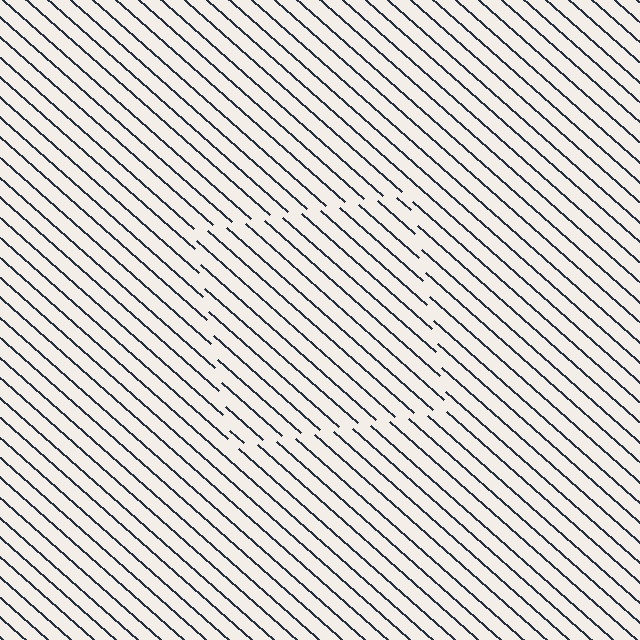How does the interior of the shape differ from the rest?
The interior of the shape contains the same grating, shifted by half a period — the contour is defined by the phase discontinuity where line-ends from the inner and outer gratings abut.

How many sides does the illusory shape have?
4 sides — the line-ends trace a square.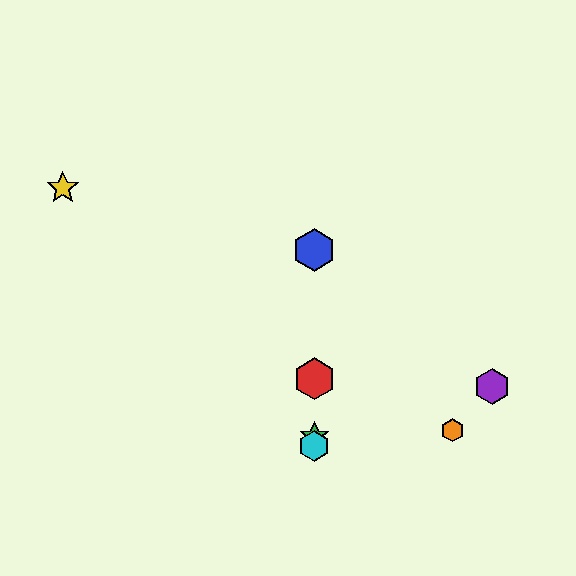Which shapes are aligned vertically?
The red hexagon, the blue hexagon, the green star, the cyan hexagon are aligned vertically.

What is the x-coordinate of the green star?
The green star is at x≈314.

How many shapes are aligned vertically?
4 shapes (the red hexagon, the blue hexagon, the green star, the cyan hexagon) are aligned vertically.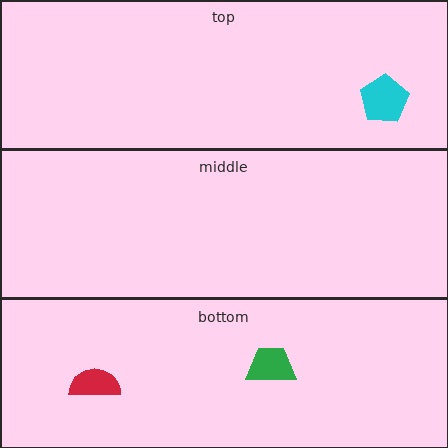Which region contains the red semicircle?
The bottom region.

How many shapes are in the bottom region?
2.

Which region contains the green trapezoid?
The bottom region.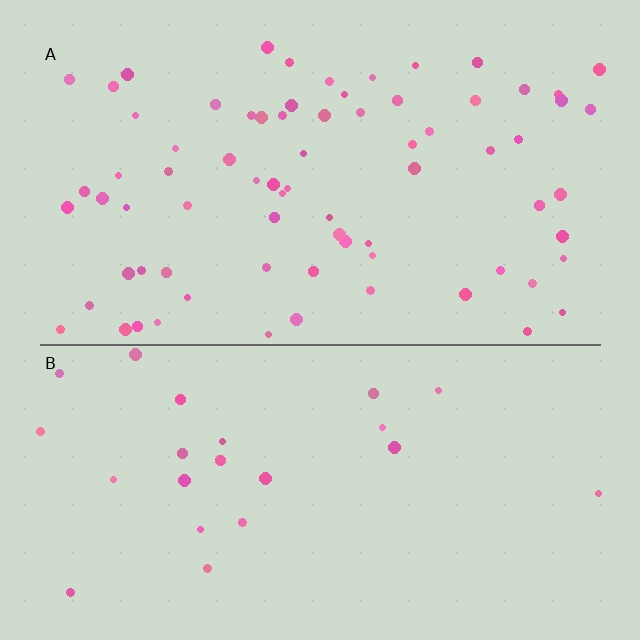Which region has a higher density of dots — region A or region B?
A (the top).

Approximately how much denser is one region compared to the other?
Approximately 3.2× — region A over region B.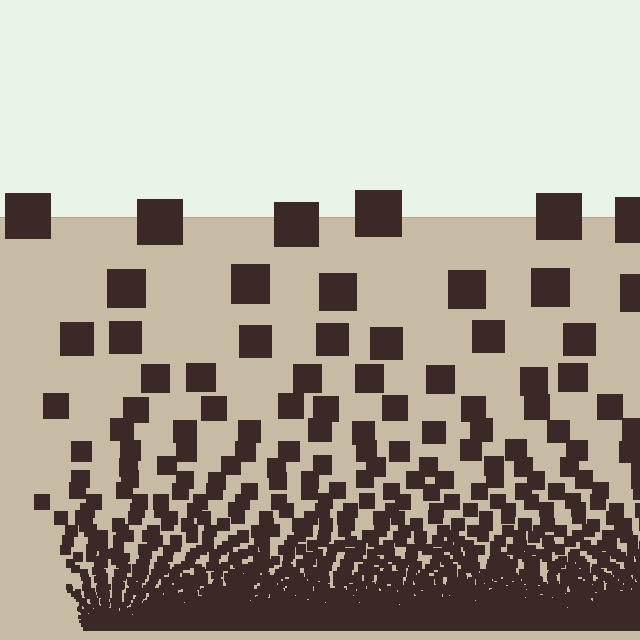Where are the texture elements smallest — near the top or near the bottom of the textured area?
Near the bottom.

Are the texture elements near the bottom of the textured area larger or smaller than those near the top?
Smaller. The gradient is inverted — elements near the bottom are smaller and denser.